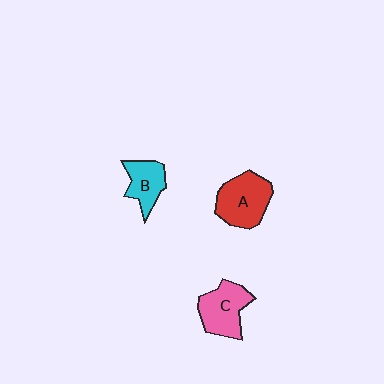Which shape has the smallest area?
Shape B (cyan).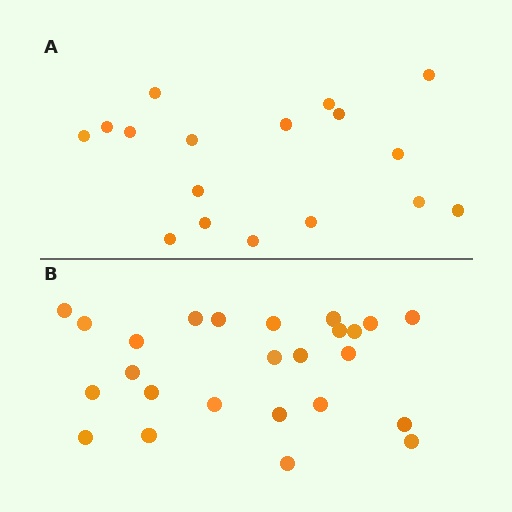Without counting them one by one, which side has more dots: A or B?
Region B (the bottom region) has more dots.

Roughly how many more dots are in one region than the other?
Region B has roughly 8 or so more dots than region A.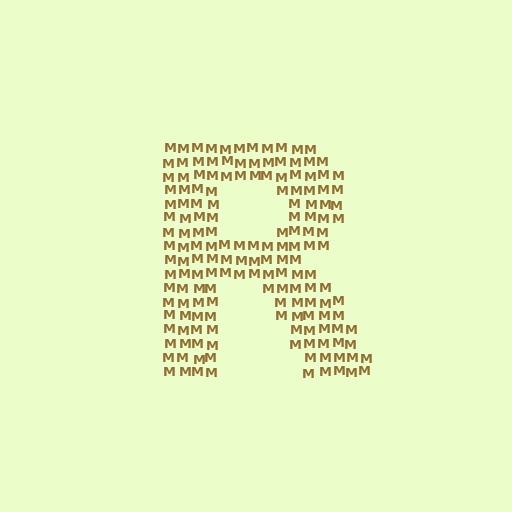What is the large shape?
The large shape is the letter R.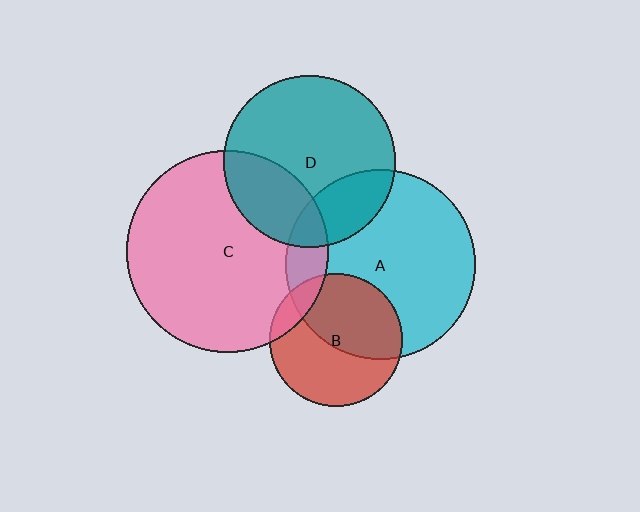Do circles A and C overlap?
Yes.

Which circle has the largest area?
Circle C (pink).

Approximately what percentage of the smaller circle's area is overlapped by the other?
Approximately 15%.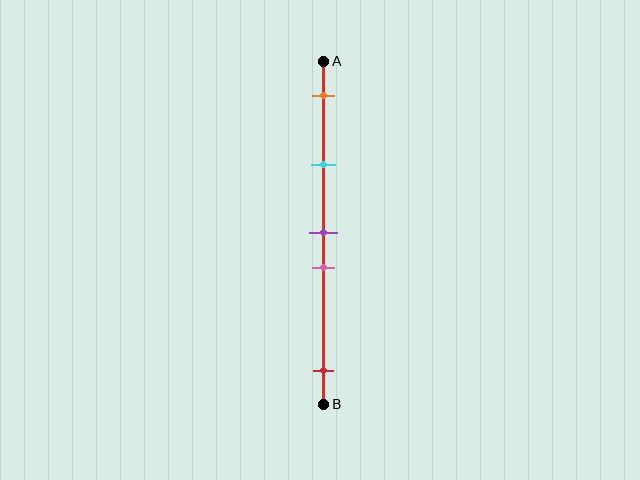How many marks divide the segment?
There are 5 marks dividing the segment.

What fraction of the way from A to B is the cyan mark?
The cyan mark is approximately 30% (0.3) of the way from A to B.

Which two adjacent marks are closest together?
The purple and pink marks are the closest adjacent pair.